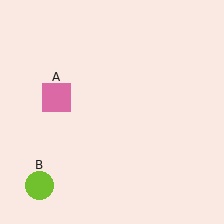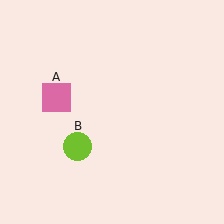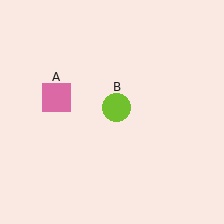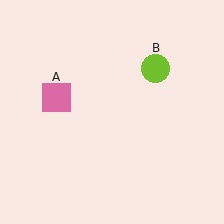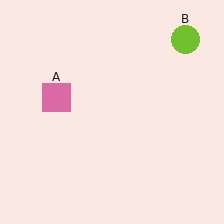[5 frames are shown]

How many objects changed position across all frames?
1 object changed position: lime circle (object B).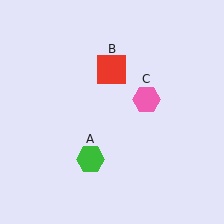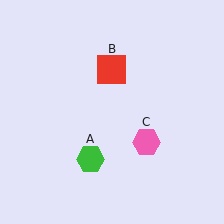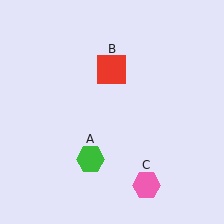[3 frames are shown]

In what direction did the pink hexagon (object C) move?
The pink hexagon (object C) moved down.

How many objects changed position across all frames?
1 object changed position: pink hexagon (object C).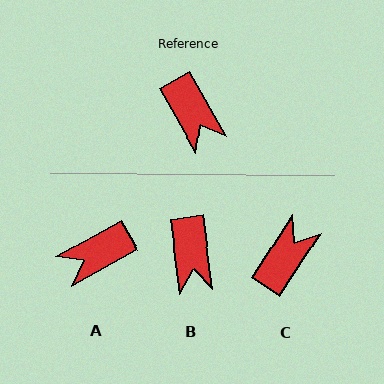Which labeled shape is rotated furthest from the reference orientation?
C, about 117 degrees away.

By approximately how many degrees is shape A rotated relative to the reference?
Approximately 91 degrees clockwise.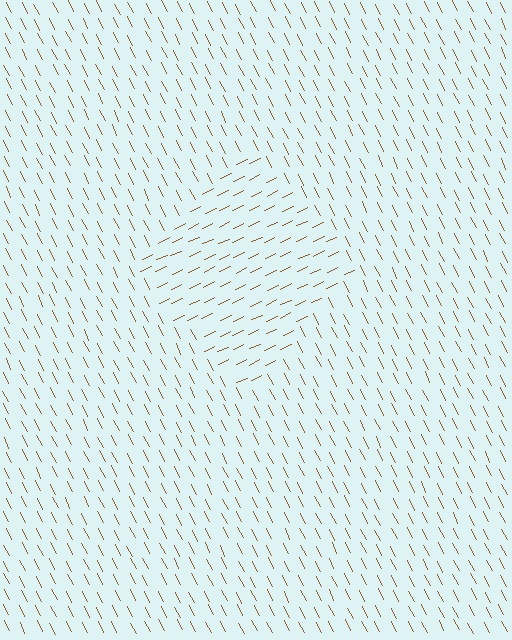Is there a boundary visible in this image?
Yes, there is a texture boundary formed by a change in line orientation.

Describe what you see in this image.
The image is filled with small brown line segments. A diamond region in the image has lines oriented differently from the surrounding lines, creating a visible texture boundary.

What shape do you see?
I see a diamond.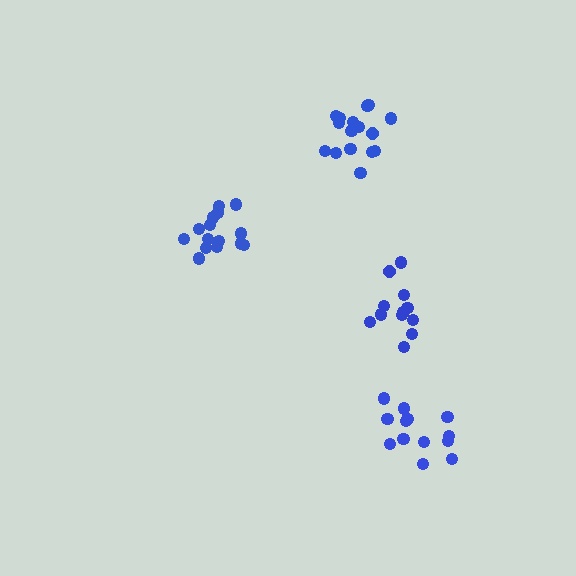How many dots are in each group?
Group 1: 16 dots, Group 2: 15 dots, Group 3: 12 dots, Group 4: 13 dots (56 total).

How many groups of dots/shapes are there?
There are 4 groups.